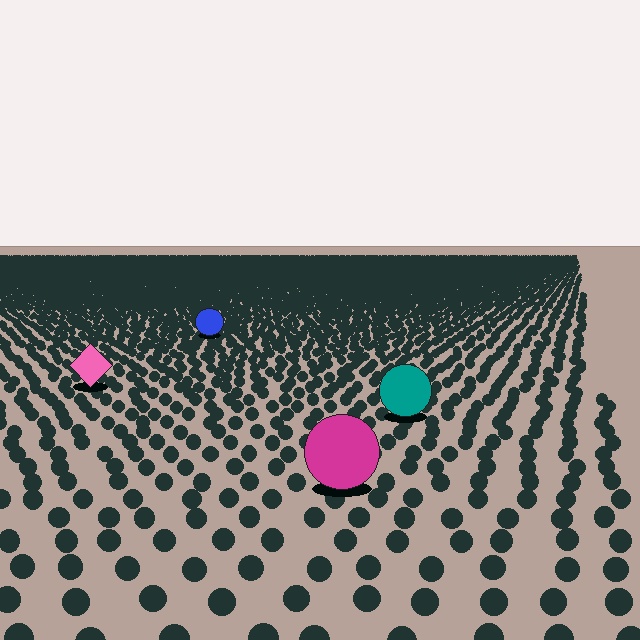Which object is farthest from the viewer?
The blue circle is farthest from the viewer. It appears smaller and the ground texture around it is denser.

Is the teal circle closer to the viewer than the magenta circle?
No. The magenta circle is closer — you can tell from the texture gradient: the ground texture is coarser near it.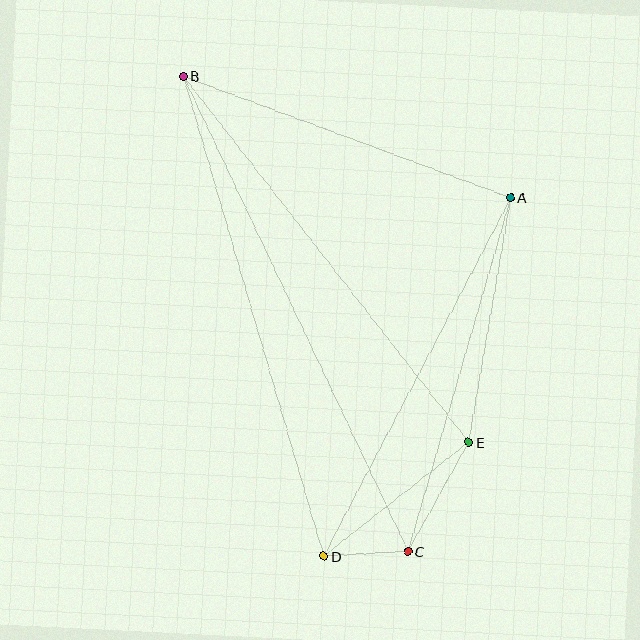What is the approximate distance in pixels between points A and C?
The distance between A and C is approximately 368 pixels.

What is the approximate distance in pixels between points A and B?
The distance between A and B is approximately 349 pixels.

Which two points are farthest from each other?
Points B and C are farthest from each other.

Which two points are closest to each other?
Points C and D are closest to each other.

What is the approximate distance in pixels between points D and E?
The distance between D and E is approximately 184 pixels.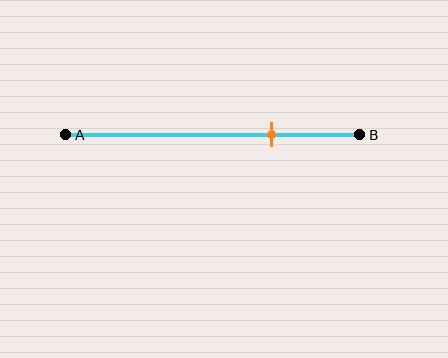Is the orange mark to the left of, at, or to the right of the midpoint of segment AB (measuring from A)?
The orange mark is to the right of the midpoint of segment AB.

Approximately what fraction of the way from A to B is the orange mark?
The orange mark is approximately 70% of the way from A to B.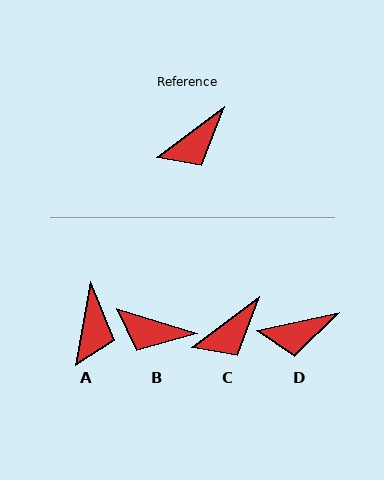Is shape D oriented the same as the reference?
No, it is off by about 24 degrees.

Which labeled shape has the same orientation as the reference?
C.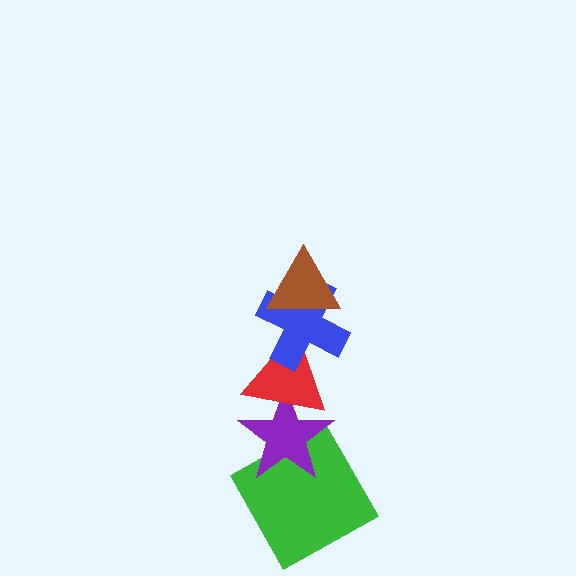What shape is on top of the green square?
The purple star is on top of the green square.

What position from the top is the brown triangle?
The brown triangle is 1st from the top.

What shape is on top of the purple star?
The red triangle is on top of the purple star.